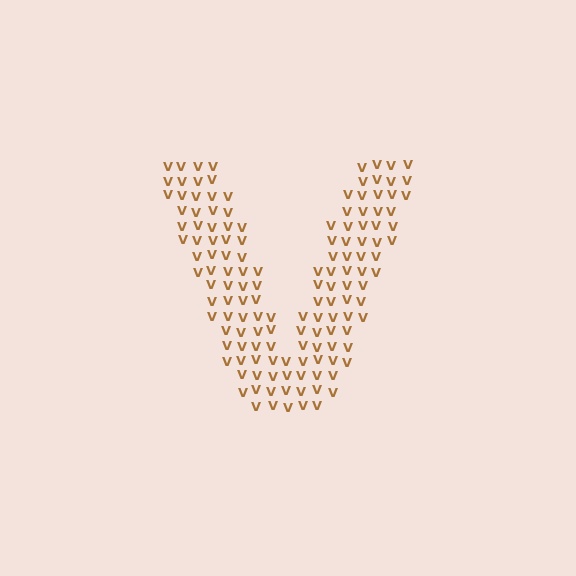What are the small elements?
The small elements are letter V's.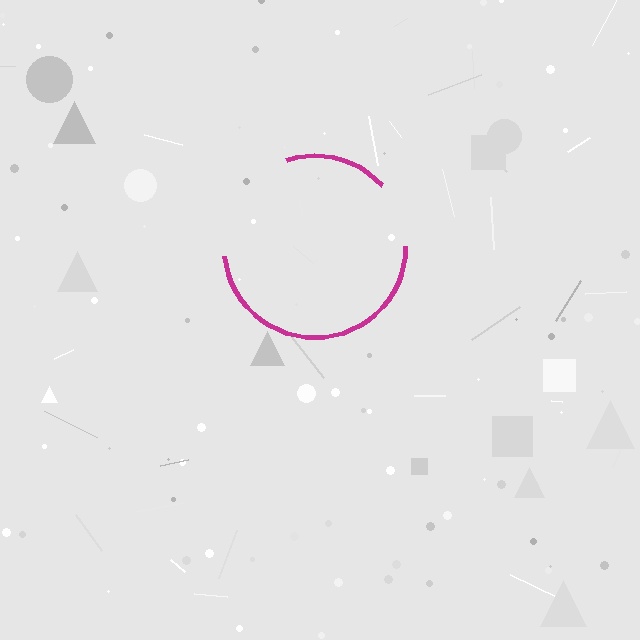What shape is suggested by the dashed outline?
The dashed outline suggests a circle.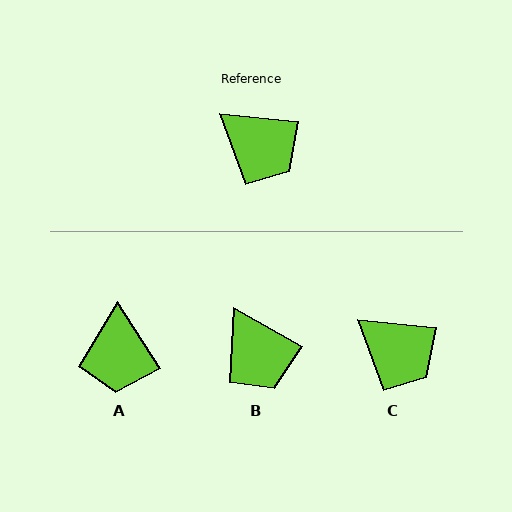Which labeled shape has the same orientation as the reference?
C.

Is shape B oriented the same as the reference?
No, it is off by about 23 degrees.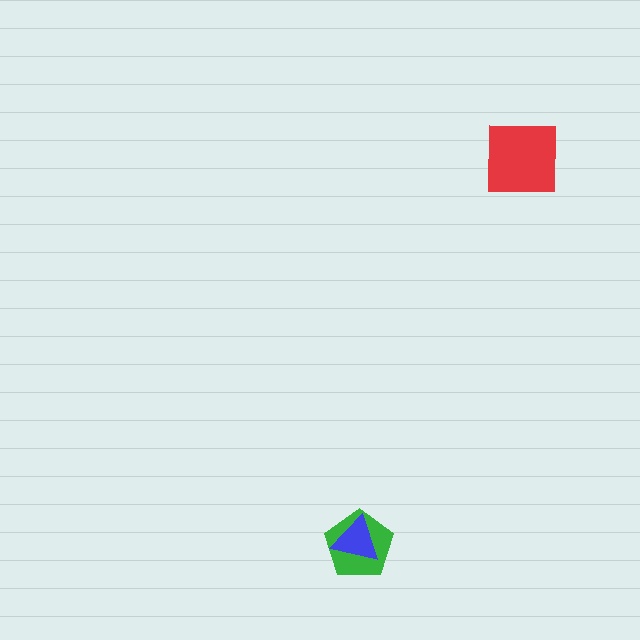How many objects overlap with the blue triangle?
1 object overlaps with the blue triangle.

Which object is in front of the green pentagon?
The blue triangle is in front of the green pentagon.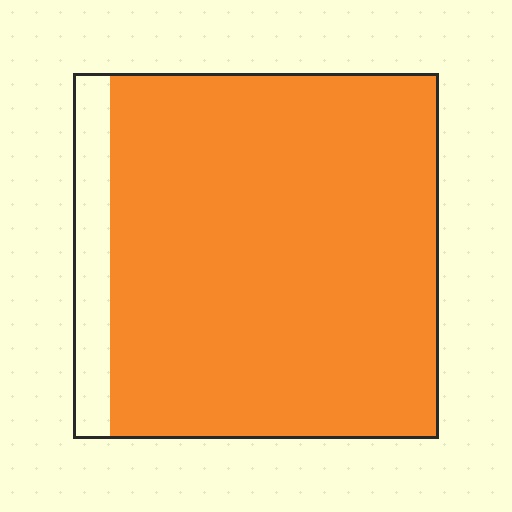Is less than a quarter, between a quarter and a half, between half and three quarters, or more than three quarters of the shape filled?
More than three quarters.